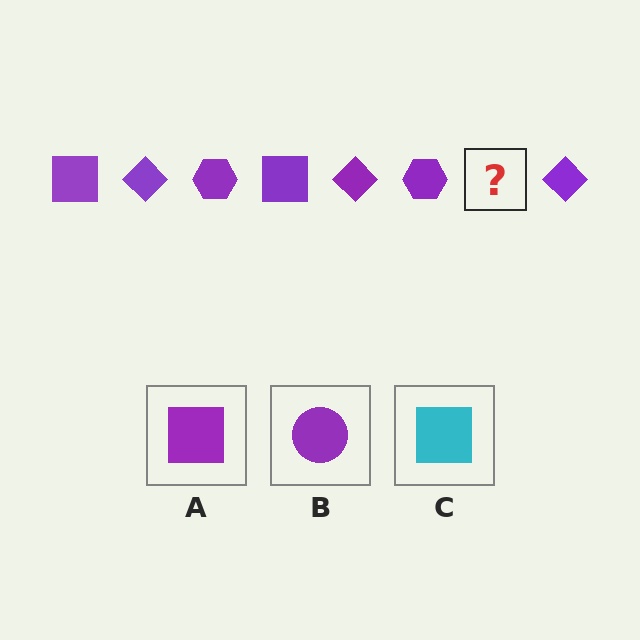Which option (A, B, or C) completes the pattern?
A.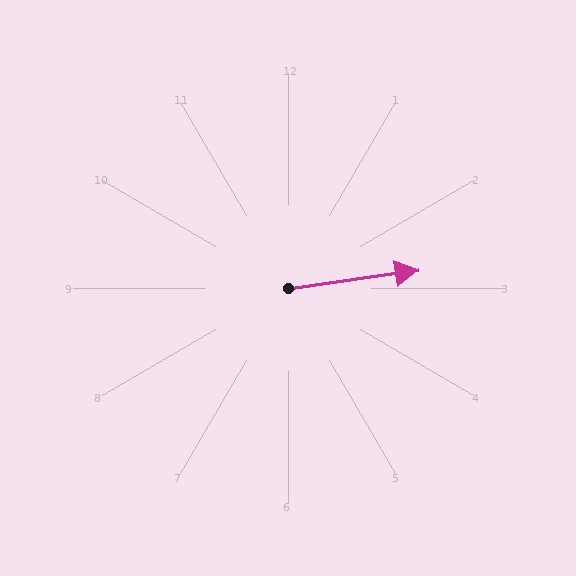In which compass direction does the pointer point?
East.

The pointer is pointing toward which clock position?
Roughly 3 o'clock.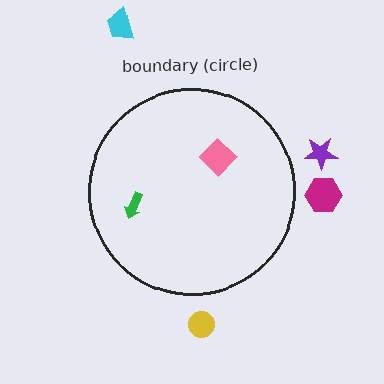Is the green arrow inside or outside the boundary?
Inside.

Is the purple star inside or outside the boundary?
Outside.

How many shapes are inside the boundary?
2 inside, 4 outside.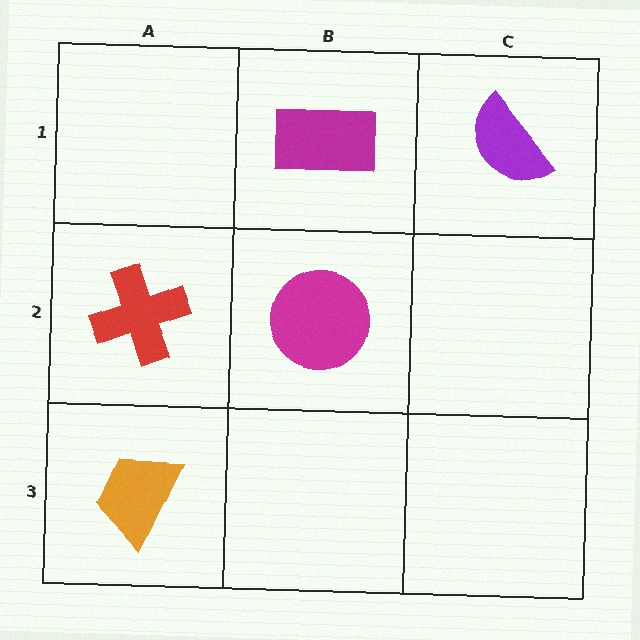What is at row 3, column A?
An orange trapezoid.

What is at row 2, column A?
A red cross.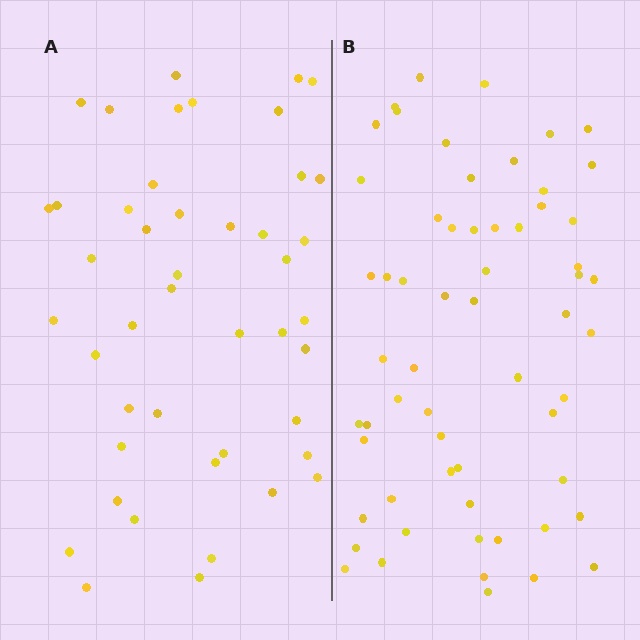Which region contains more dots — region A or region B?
Region B (the right region) has more dots.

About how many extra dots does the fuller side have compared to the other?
Region B has approximately 15 more dots than region A.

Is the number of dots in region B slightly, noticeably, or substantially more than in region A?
Region B has noticeably more, but not dramatically so. The ratio is roughly 1.3 to 1.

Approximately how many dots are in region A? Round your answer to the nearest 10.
About 40 dots. (The exact count is 45, which rounds to 40.)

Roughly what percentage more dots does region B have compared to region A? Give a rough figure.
About 35% more.